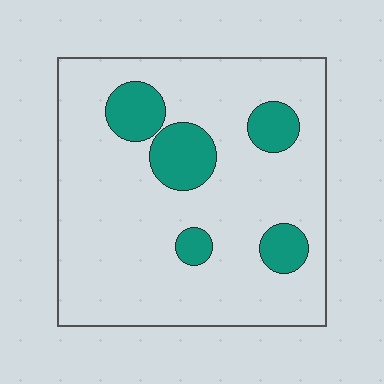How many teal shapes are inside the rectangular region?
5.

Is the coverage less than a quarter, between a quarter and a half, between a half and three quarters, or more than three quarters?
Less than a quarter.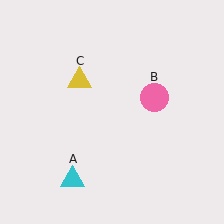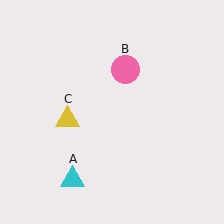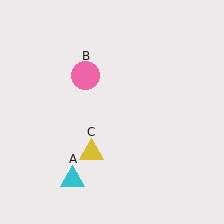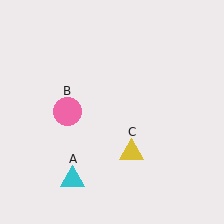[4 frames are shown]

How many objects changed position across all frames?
2 objects changed position: pink circle (object B), yellow triangle (object C).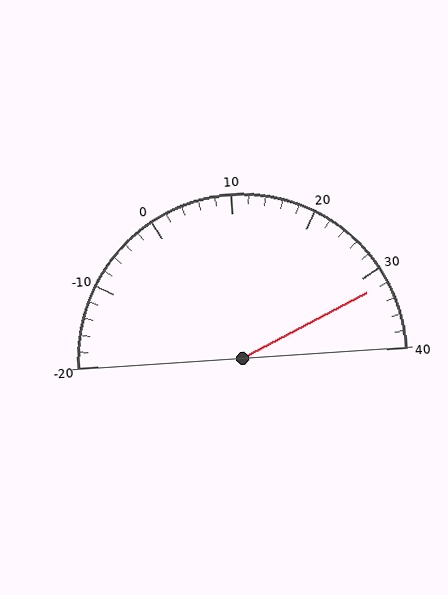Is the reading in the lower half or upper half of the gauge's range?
The reading is in the upper half of the range (-20 to 40).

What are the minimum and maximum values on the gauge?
The gauge ranges from -20 to 40.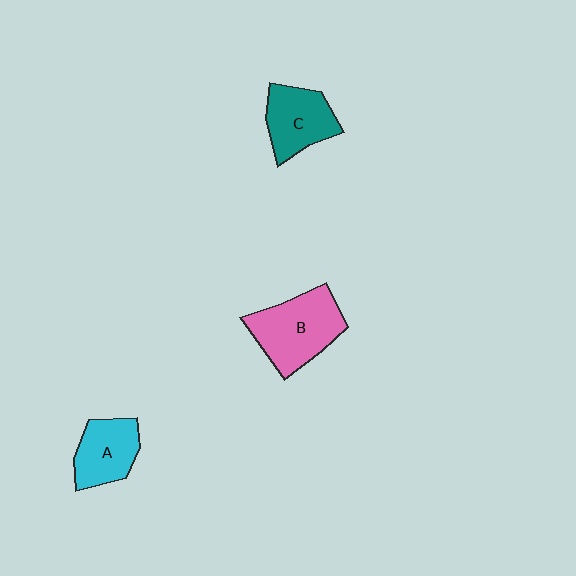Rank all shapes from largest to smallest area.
From largest to smallest: B (pink), C (teal), A (cyan).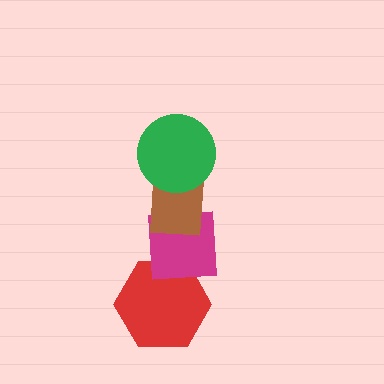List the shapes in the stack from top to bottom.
From top to bottom: the green circle, the brown rectangle, the magenta square, the red hexagon.